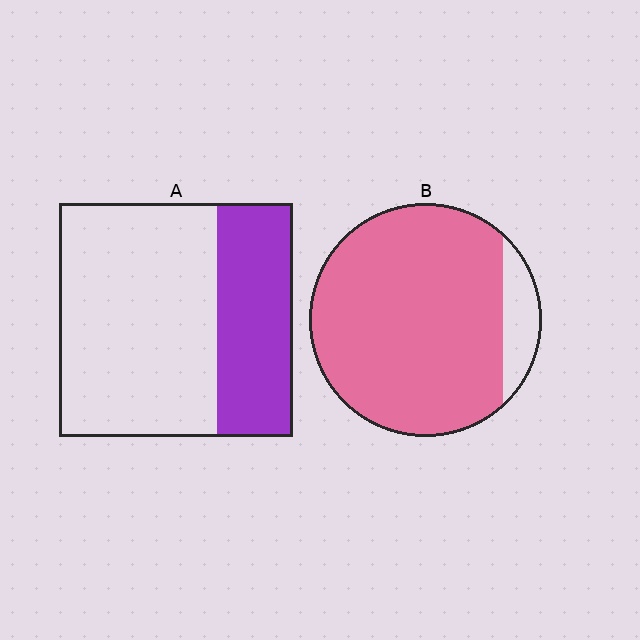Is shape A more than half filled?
No.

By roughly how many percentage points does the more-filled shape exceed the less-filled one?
By roughly 55 percentage points (B over A).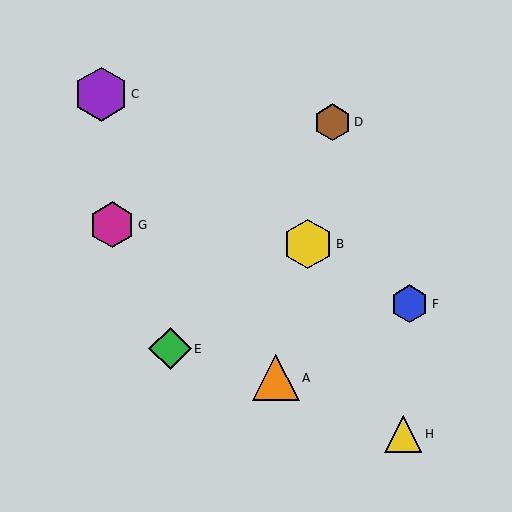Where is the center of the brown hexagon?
The center of the brown hexagon is at (332, 122).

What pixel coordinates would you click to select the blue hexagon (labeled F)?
Click at (410, 304) to select the blue hexagon F.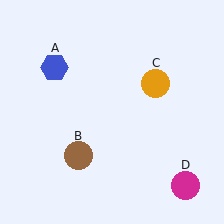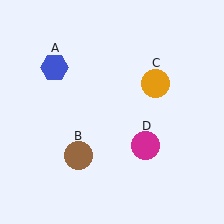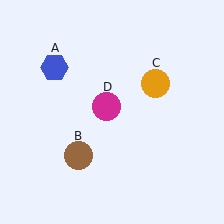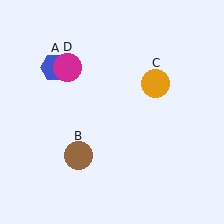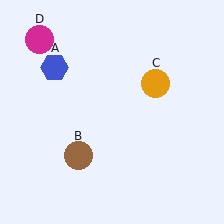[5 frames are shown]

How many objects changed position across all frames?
1 object changed position: magenta circle (object D).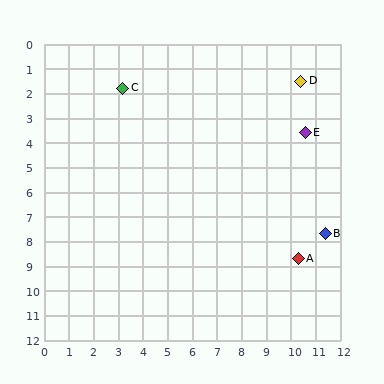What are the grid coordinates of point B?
Point B is at approximately (11.4, 7.7).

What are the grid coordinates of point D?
Point D is at approximately (10.4, 1.5).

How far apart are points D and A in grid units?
Points D and A are about 7.2 grid units apart.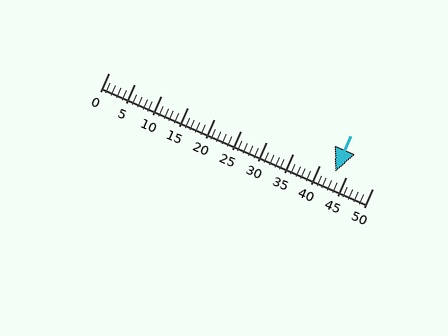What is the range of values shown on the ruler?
The ruler shows values from 0 to 50.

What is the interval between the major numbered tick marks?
The major tick marks are spaced 5 units apart.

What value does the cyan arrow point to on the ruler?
The cyan arrow points to approximately 43.